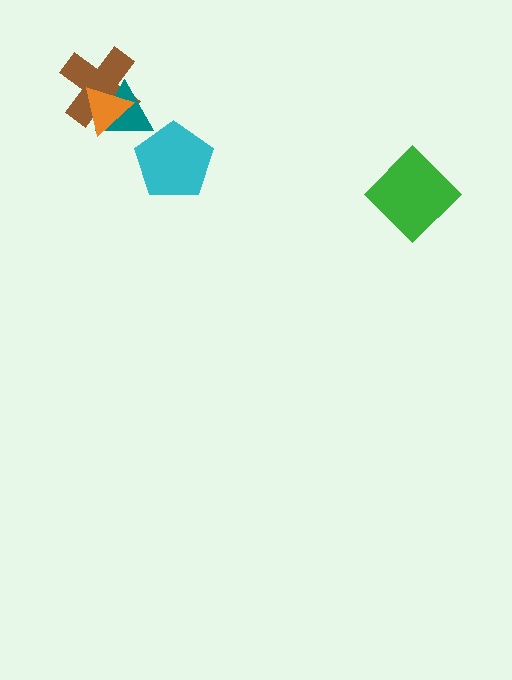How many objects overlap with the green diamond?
0 objects overlap with the green diamond.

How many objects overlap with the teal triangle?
2 objects overlap with the teal triangle.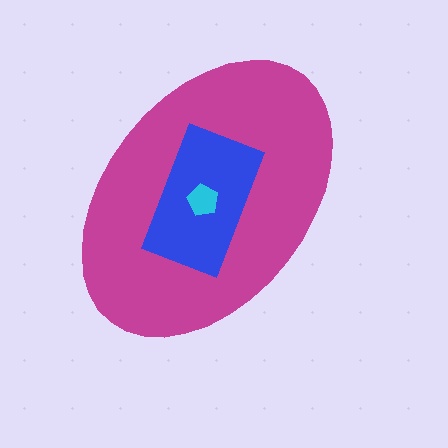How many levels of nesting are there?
3.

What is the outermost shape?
The magenta ellipse.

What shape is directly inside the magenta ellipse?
The blue rectangle.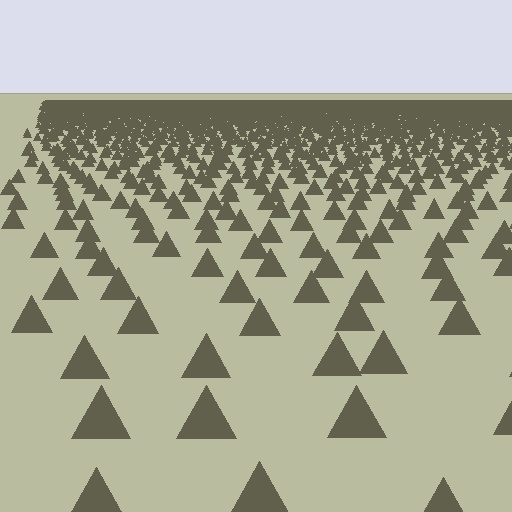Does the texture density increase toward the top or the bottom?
Density increases toward the top.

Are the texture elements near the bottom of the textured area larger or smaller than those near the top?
Larger. Near the bottom, elements are closer to the viewer and appear at a bigger on-screen size.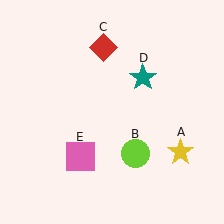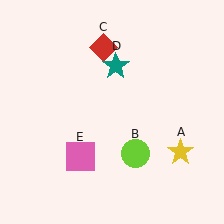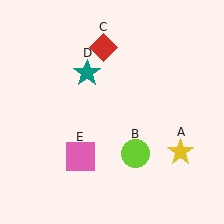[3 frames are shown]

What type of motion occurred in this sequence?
The teal star (object D) rotated counterclockwise around the center of the scene.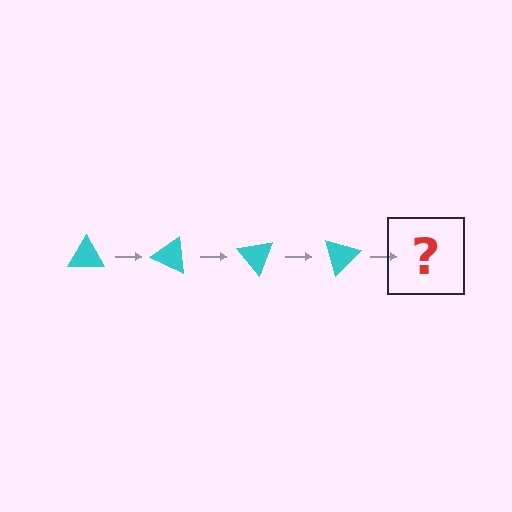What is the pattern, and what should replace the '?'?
The pattern is that the triangle rotates 25 degrees each step. The '?' should be a cyan triangle rotated 100 degrees.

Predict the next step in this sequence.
The next step is a cyan triangle rotated 100 degrees.